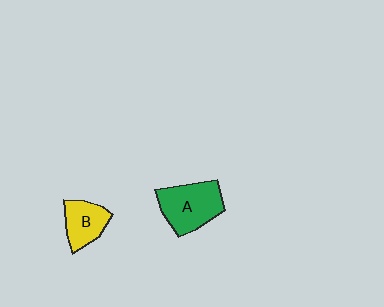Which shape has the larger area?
Shape A (green).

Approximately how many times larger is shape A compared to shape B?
Approximately 1.5 times.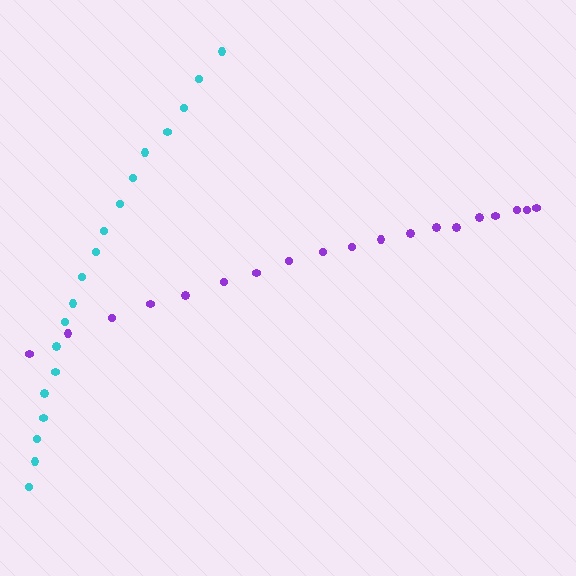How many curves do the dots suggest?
There are 2 distinct paths.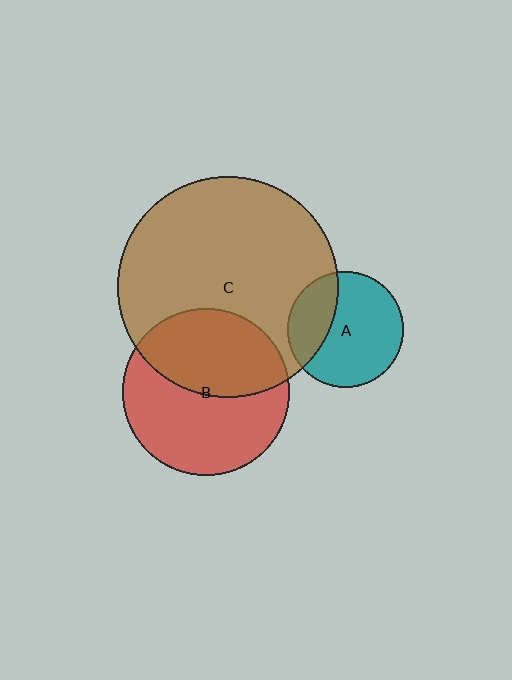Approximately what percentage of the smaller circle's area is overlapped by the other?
Approximately 45%.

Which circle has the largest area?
Circle C (brown).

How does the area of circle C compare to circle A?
Approximately 3.7 times.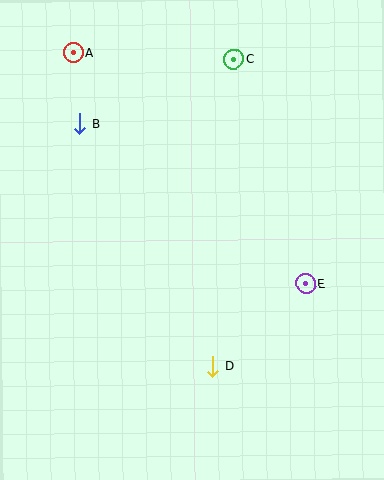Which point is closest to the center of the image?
Point E at (306, 283) is closest to the center.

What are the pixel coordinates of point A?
Point A is at (73, 53).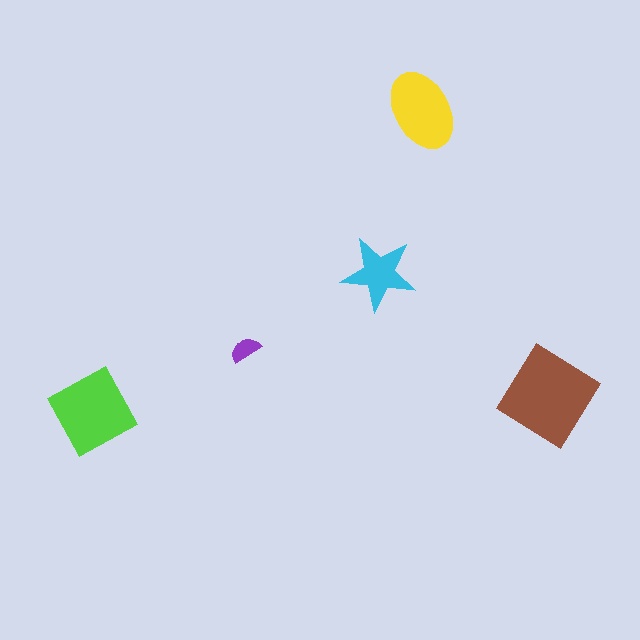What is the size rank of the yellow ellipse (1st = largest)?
3rd.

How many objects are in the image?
There are 5 objects in the image.